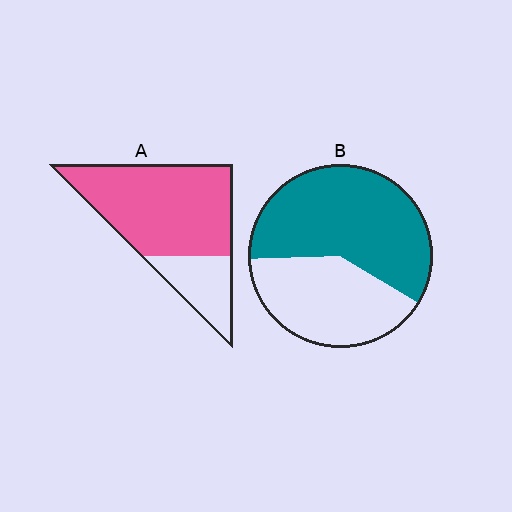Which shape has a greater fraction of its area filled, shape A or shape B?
Shape A.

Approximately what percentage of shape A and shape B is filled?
A is approximately 75% and B is approximately 60%.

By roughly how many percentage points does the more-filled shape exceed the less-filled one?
By roughly 15 percentage points (A over B).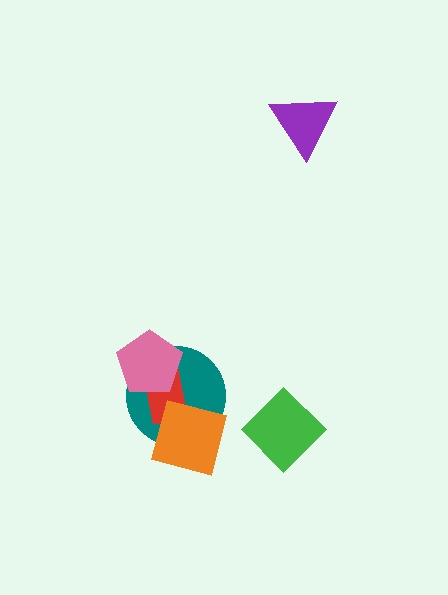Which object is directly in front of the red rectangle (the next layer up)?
The pink pentagon is directly in front of the red rectangle.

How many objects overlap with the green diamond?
0 objects overlap with the green diamond.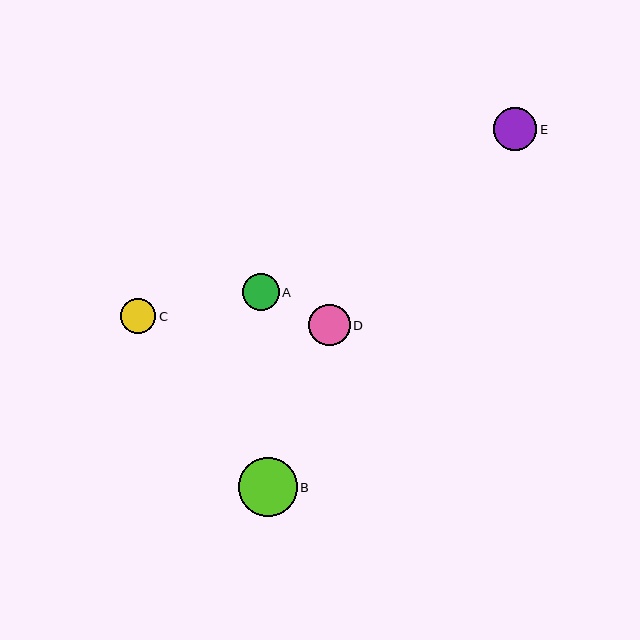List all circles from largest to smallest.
From largest to smallest: B, E, D, A, C.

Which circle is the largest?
Circle B is the largest with a size of approximately 59 pixels.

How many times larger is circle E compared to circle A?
Circle E is approximately 1.1 times the size of circle A.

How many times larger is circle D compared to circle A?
Circle D is approximately 1.1 times the size of circle A.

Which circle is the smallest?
Circle C is the smallest with a size of approximately 35 pixels.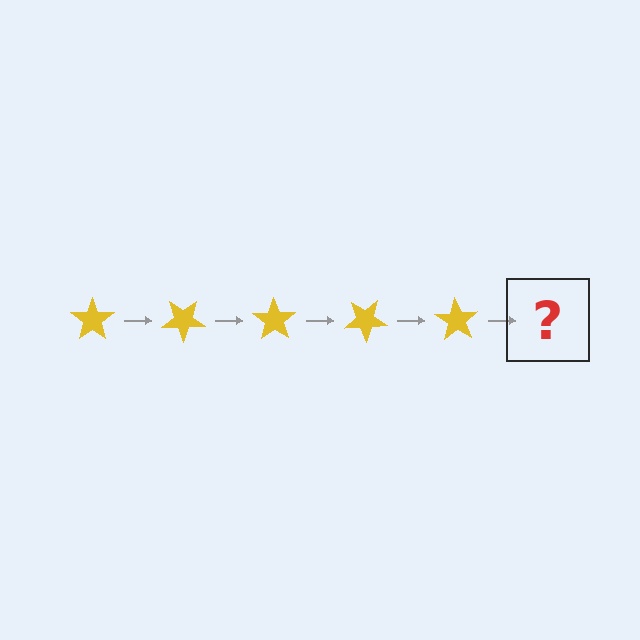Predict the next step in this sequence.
The next step is a yellow star rotated 175 degrees.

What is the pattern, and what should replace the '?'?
The pattern is that the star rotates 35 degrees each step. The '?' should be a yellow star rotated 175 degrees.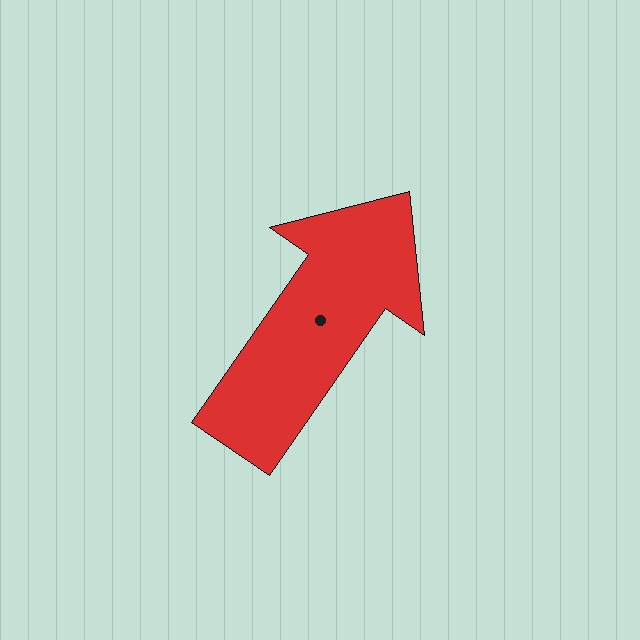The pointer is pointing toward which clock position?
Roughly 1 o'clock.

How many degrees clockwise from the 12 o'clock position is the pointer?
Approximately 35 degrees.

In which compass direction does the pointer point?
Northeast.